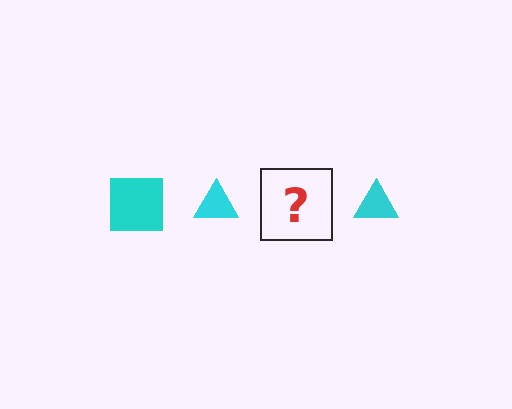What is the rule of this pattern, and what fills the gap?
The rule is that the pattern cycles through square, triangle shapes in cyan. The gap should be filled with a cyan square.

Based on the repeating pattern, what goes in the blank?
The blank should be a cyan square.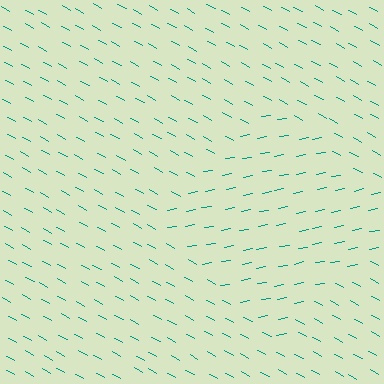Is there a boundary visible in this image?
Yes, there is a texture boundary formed by a change in line orientation.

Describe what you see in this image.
The image is filled with small teal line segments. A diamond region in the image has lines oriented differently from the surrounding lines, creating a visible texture boundary.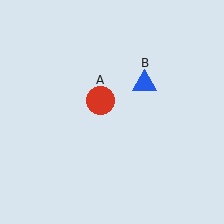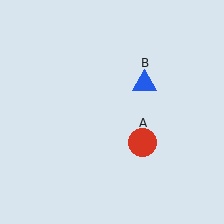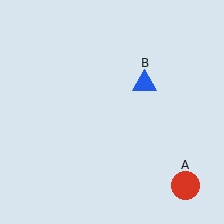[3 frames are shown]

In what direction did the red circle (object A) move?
The red circle (object A) moved down and to the right.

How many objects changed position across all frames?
1 object changed position: red circle (object A).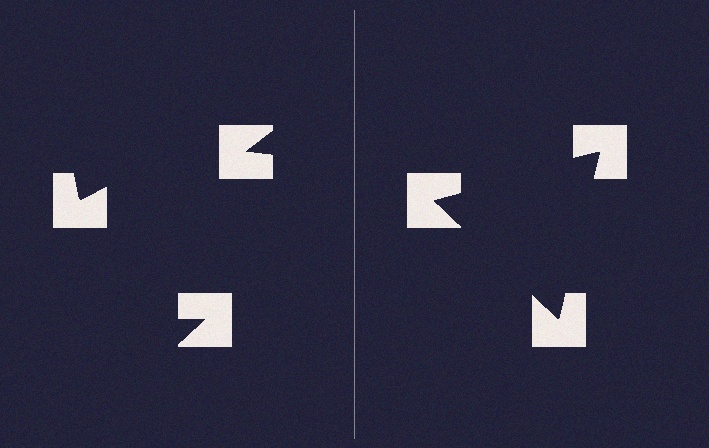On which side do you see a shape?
An illusory triangle appears on the right side. On the left side the wedge cuts are rotated, so no coherent shape forms.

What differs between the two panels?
The notched squares are positioned identically on both sides; only the wedge orientations differ. On the right they align to a triangle; on the left they are misaligned.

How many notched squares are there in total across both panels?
6 — 3 on each side.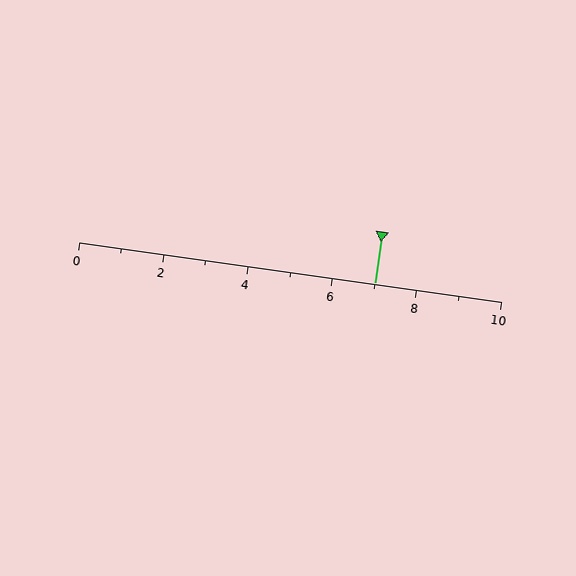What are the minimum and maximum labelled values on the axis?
The axis runs from 0 to 10.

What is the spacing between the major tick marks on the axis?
The major ticks are spaced 2 apart.